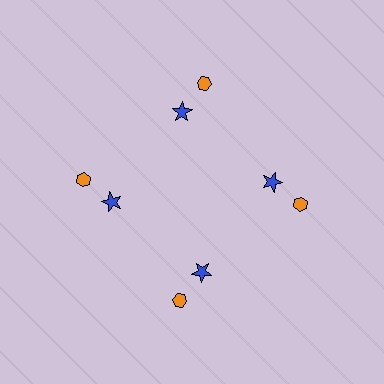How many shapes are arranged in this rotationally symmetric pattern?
There are 8 shapes, arranged in 4 groups of 2.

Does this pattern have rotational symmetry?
Yes, this pattern has 4-fold rotational symmetry. It looks the same after rotating 90 degrees around the center.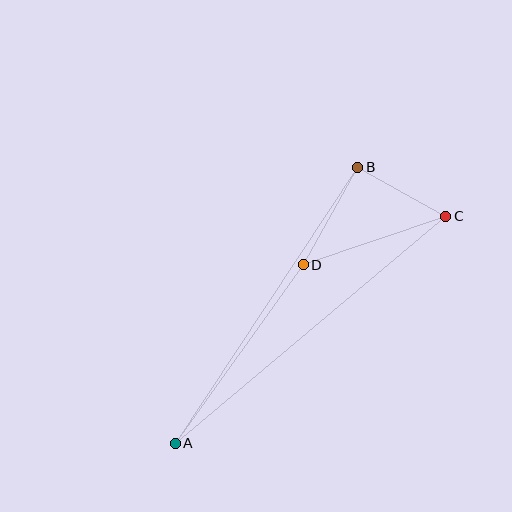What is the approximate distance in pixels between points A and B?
The distance between A and B is approximately 331 pixels.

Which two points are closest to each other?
Points B and C are closest to each other.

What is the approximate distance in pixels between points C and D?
The distance between C and D is approximately 150 pixels.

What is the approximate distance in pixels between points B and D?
The distance between B and D is approximately 112 pixels.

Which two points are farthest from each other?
Points A and C are farthest from each other.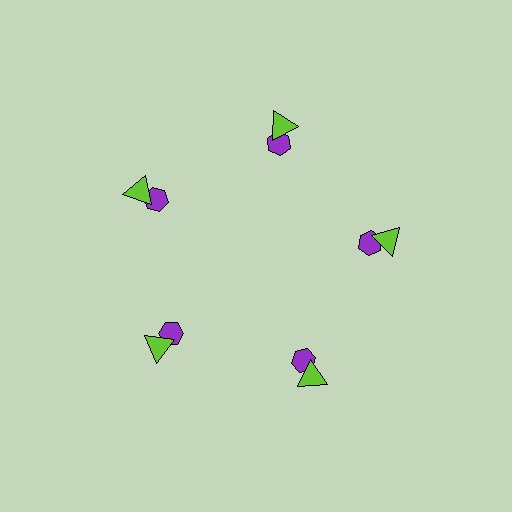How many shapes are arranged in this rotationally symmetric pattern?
There are 10 shapes, arranged in 5 groups of 2.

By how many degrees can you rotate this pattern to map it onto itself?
The pattern maps onto itself every 72 degrees of rotation.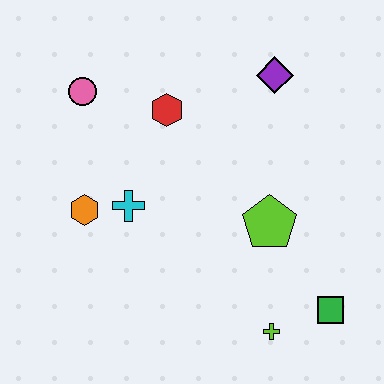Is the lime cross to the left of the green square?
Yes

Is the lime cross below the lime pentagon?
Yes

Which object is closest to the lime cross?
The green square is closest to the lime cross.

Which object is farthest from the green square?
The pink circle is farthest from the green square.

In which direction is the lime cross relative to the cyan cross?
The lime cross is to the right of the cyan cross.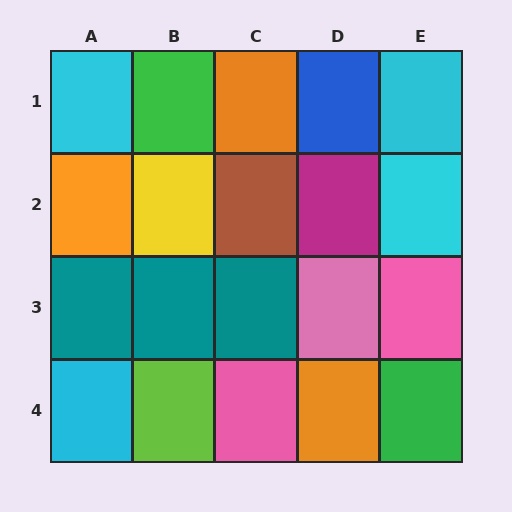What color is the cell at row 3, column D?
Pink.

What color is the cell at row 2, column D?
Magenta.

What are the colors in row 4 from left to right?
Cyan, lime, pink, orange, green.